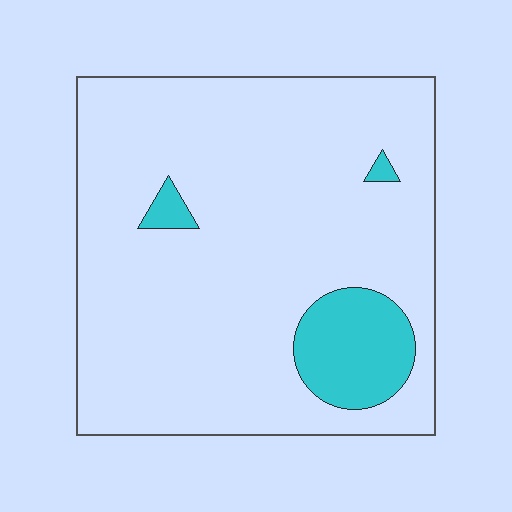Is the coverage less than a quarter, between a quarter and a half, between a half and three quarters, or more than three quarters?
Less than a quarter.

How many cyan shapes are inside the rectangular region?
3.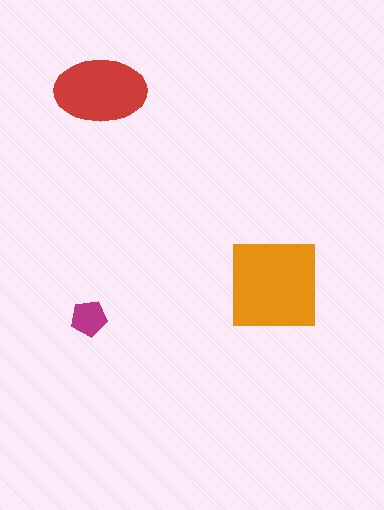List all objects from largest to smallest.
The orange square, the red ellipse, the magenta pentagon.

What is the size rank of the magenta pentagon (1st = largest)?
3rd.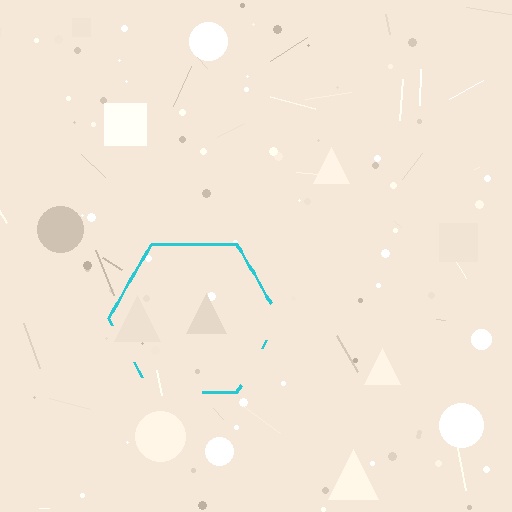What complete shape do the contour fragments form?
The contour fragments form a hexagon.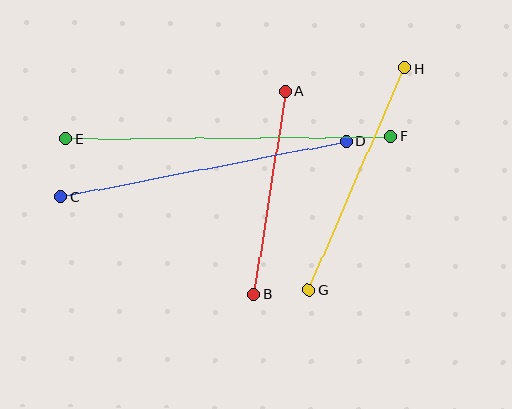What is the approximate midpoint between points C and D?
The midpoint is at approximately (203, 169) pixels.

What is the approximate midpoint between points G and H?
The midpoint is at approximately (357, 179) pixels.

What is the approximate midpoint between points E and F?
The midpoint is at approximately (228, 138) pixels.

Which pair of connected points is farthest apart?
Points E and F are farthest apart.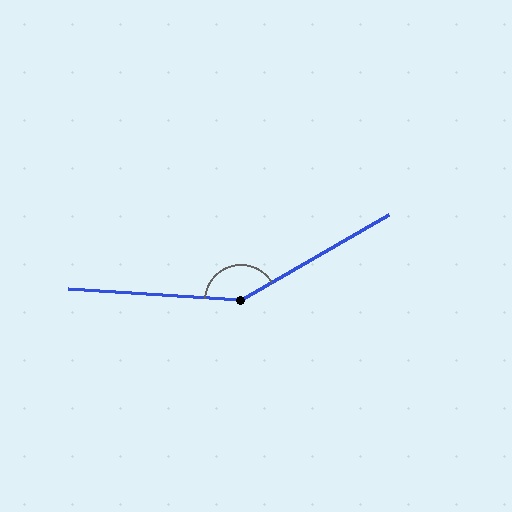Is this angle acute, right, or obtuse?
It is obtuse.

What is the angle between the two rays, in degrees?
Approximately 146 degrees.